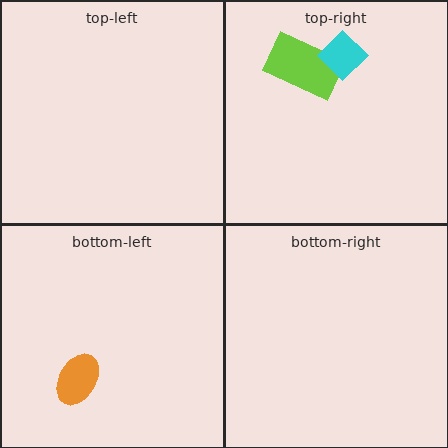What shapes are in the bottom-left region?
The orange ellipse.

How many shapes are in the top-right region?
2.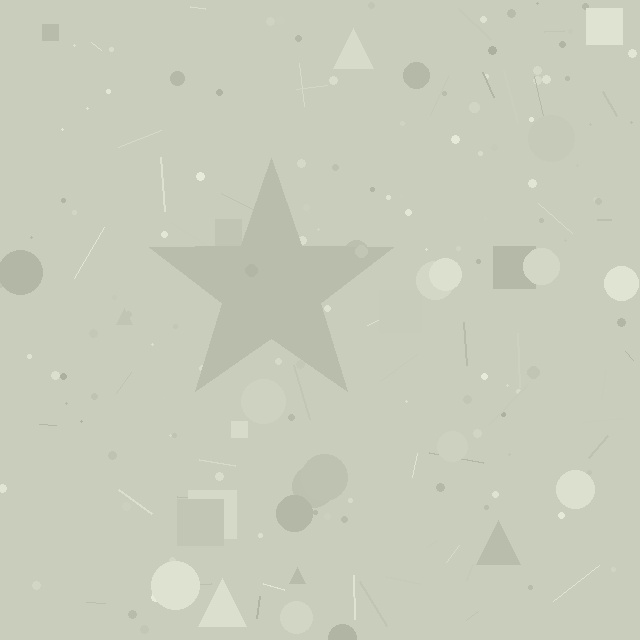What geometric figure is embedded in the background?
A star is embedded in the background.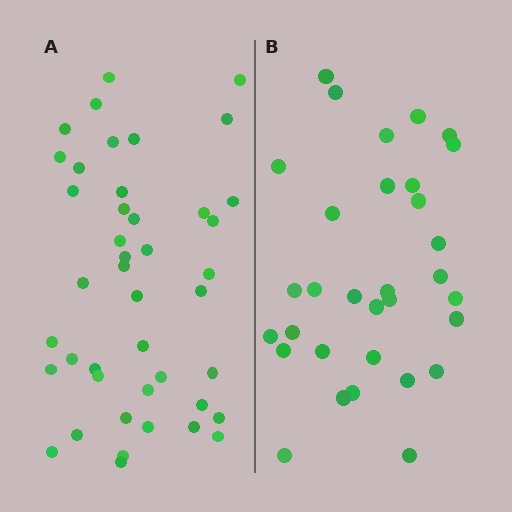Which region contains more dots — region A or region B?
Region A (the left region) has more dots.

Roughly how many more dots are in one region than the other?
Region A has roughly 12 or so more dots than region B.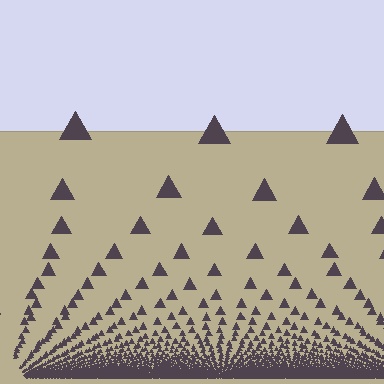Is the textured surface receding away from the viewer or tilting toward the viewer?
The surface appears to tilt toward the viewer. Texture elements get larger and sparser toward the top.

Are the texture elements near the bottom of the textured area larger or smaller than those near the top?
Smaller. The gradient is inverted — elements near the bottom are smaller and denser.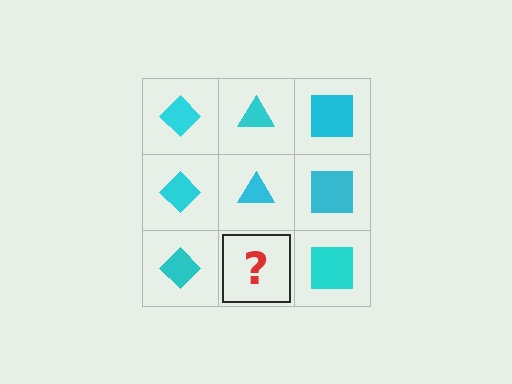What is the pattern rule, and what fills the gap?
The rule is that each column has a consistent shape. The gap should be filled with a cyan triangle.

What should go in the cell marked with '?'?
The missing cell should contain a cyan triangle.